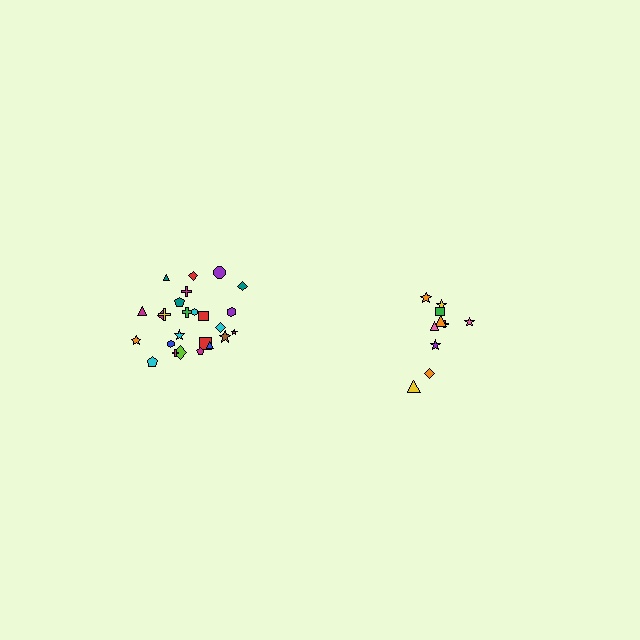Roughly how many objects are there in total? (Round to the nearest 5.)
Roughly 35 objects in total.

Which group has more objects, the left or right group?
The left group.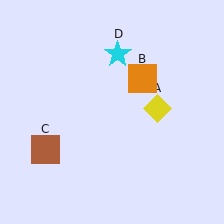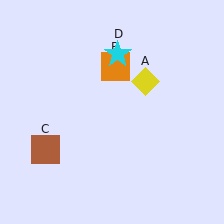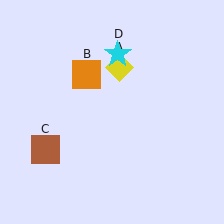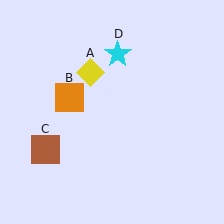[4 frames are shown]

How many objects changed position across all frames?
2 objects changed position: yellow diamond (object A), orange square (object B).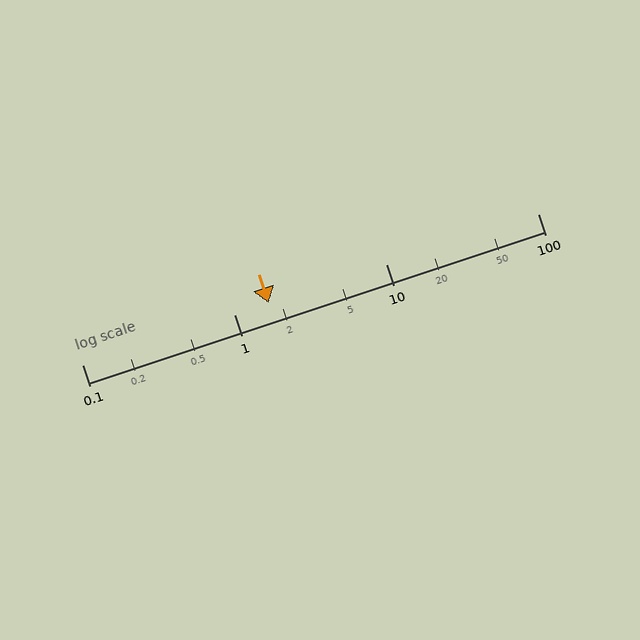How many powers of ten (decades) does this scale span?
The scale spans 3 decades, from 0.1 to 100.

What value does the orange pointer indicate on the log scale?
The pointer indicates approximately 1.7.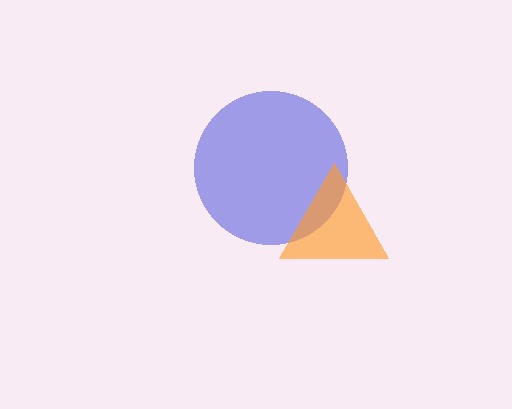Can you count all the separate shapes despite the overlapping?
Yes, there are 2 separate shapes.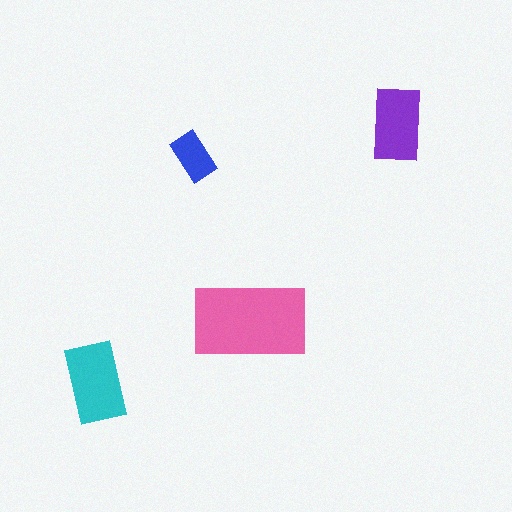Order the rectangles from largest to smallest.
the pink one, the cyan one, the purple one, the blue one.